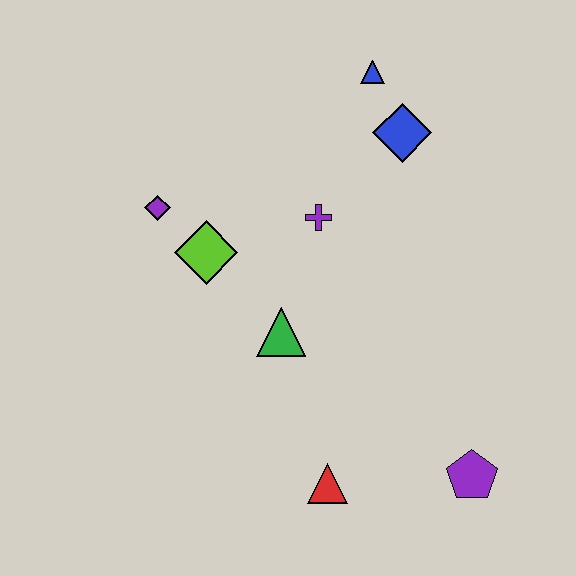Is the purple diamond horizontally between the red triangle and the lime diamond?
No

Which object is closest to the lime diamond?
The purple diamond is closest to the lime diamond.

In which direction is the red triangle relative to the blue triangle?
The red triangle is below the blue triangle.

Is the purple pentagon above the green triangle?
No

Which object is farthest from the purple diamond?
The purple pentagon is farthest from the purple diamond.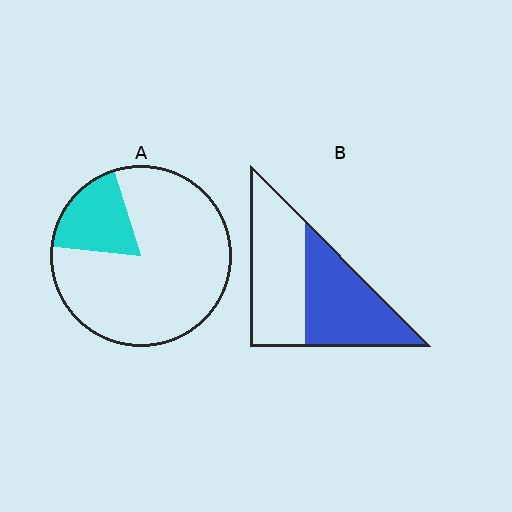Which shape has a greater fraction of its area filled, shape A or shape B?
Shape B.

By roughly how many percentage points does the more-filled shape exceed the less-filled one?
By roughly 30 percentage points (B over A).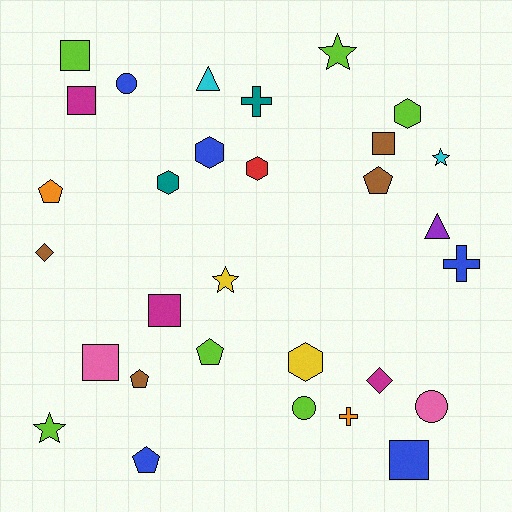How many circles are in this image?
There are 3 circles.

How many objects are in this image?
There are 30 objects.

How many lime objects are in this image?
There are 6 lime objects.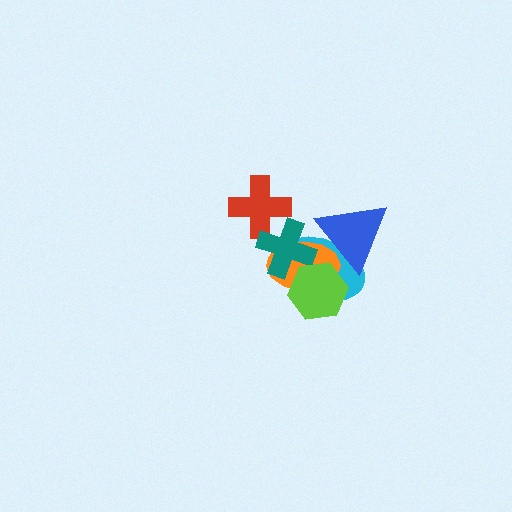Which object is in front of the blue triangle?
The orange ellipse is in front of the blue triangle.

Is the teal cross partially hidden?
Yes, it is partially covered by another shape.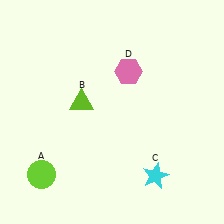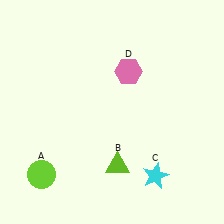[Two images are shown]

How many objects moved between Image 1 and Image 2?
1 object moved between the two images.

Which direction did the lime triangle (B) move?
The lime triangle (B) moved down.